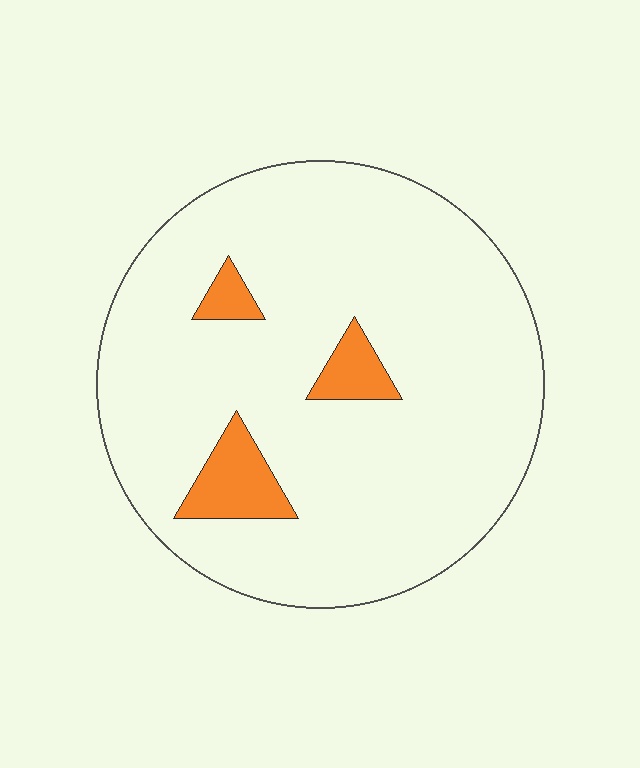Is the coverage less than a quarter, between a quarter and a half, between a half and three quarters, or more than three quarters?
Less than a quarter.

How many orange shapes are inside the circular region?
3.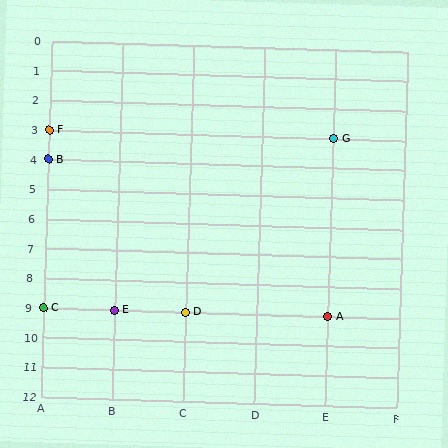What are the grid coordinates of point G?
Point G is at grid coordinates (E, 3).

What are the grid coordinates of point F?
Point F is at grid coordinates (A, 3).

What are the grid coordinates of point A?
Point A is at grid coordinates (E, 9).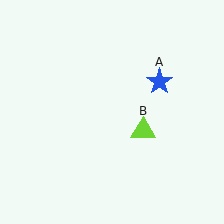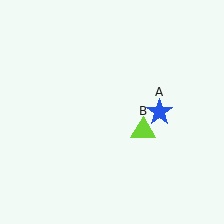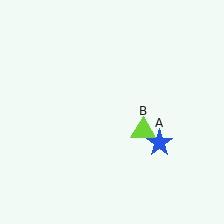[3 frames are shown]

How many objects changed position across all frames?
1 object changed position: blue star (object A).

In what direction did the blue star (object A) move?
The blue star (object A) moved down.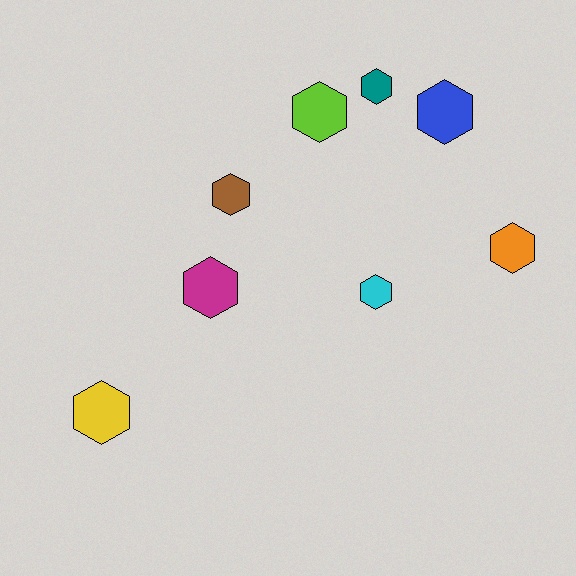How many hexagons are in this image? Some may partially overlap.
There are 8 hexagons.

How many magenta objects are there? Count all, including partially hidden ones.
There is 1 magenta object.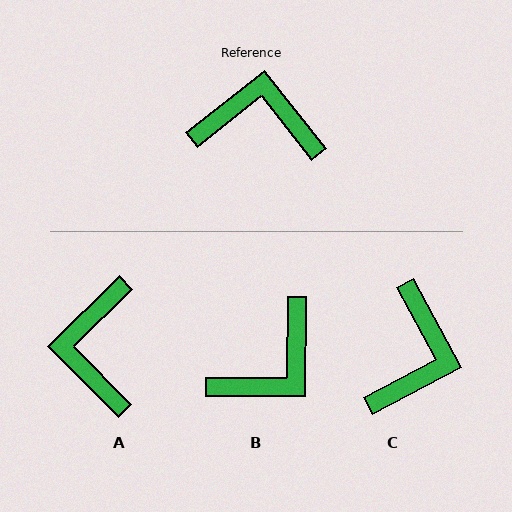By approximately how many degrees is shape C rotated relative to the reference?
Approximately 100 degrees clockwise.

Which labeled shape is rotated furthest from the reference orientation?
B, about 129 degrees away.